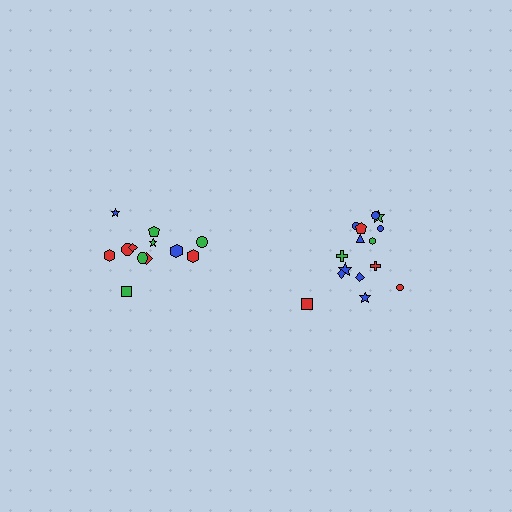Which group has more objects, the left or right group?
The right group.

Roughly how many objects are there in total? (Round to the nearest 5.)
Roughly 25 objects in total.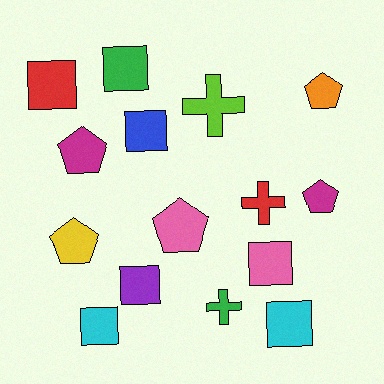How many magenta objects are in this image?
There are 2 magenta objects.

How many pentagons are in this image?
There are 5 pentagons.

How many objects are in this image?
There are 15 objects.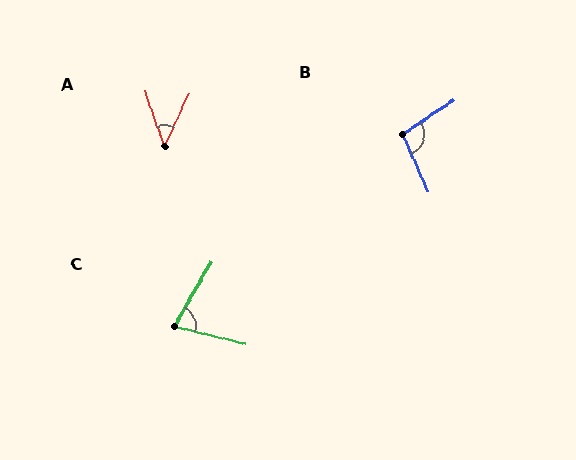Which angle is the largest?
B, at approximately 99 degrees.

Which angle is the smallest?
A, at approximately 45 degrees.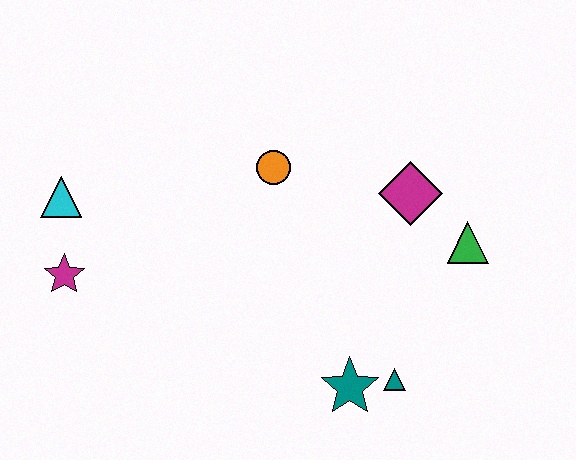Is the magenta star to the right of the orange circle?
No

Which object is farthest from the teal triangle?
The cyan triangle is farthest from the teal triangle.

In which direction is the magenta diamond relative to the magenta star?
The magenta diamond is to the right of the magenta star.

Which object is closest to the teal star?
The teal triangle is closest to the teal star.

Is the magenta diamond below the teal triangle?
No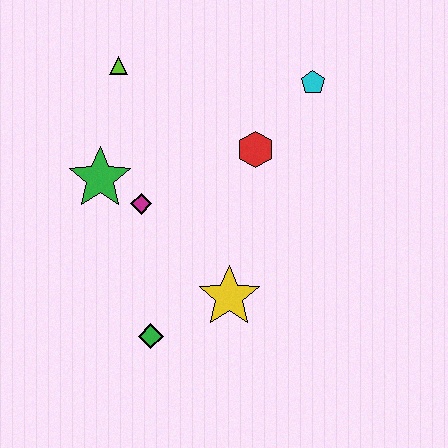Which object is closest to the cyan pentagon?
The red hexagon is closest to the cyan pentagon.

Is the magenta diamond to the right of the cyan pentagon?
No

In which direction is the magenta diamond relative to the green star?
The magenta diamond is to the right of the green star.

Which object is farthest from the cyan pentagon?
The green diamond is farthest from the cyan pentagon.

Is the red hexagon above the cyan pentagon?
No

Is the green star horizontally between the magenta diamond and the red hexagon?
No